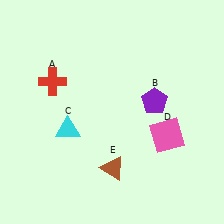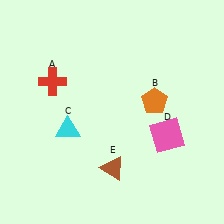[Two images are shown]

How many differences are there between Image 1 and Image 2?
There is 1 difference between the two images.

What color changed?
The pentagon (B) changed from purple in Image 1 to orange in Image 2.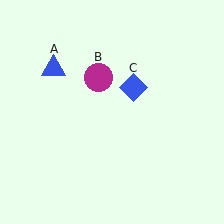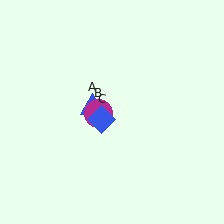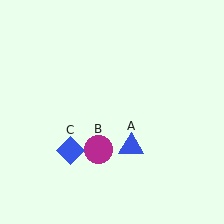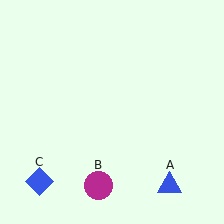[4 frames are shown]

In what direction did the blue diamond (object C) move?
The blue diamond (object C) moved down and to the left.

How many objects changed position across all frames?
3 objects changed position: blue triangle (object A), magenta circle (object B), blue diamond (object C).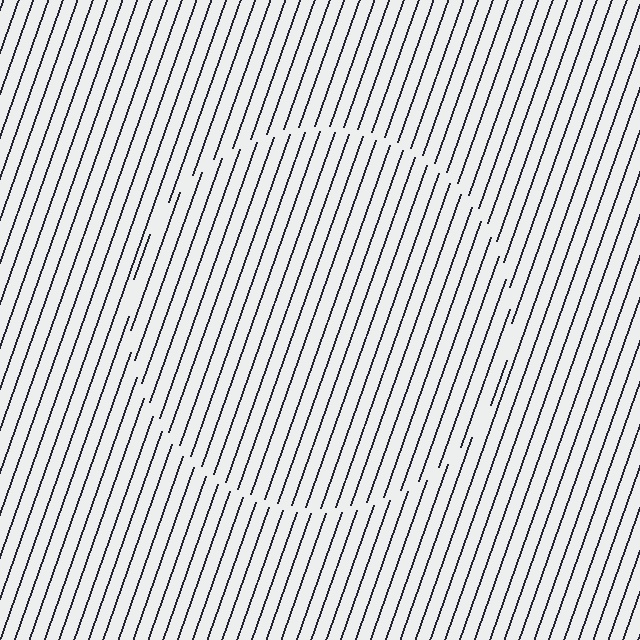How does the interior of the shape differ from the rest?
The interior of the shape contains the same grating, shifted by half a period — the contour is defined by the phase discontinuity where line-ends from the inner and outer gratings abut.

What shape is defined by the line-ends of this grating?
An illusory circle. The interior of the shape contains the same grating, shifted by half a period — the contour is defined by the phase discontinuity where line-ends from the inner and outer gratings abut.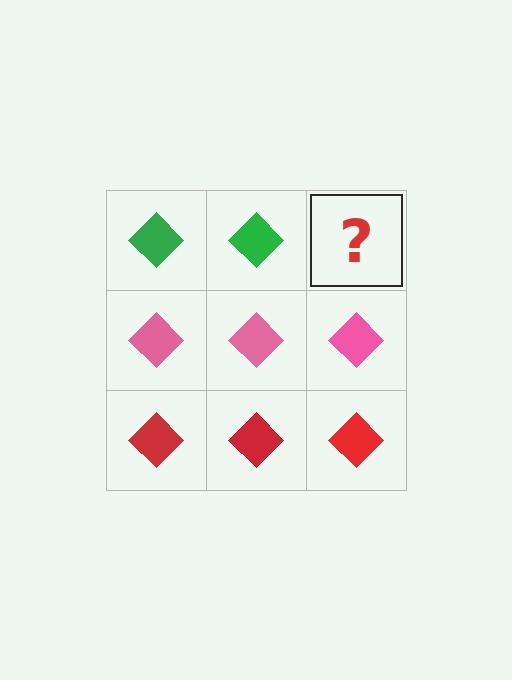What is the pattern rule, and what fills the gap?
The rule is that each row has a consistent color. The gap should be filled with a green diamond.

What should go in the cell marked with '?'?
The missing cell should contain a green diamond.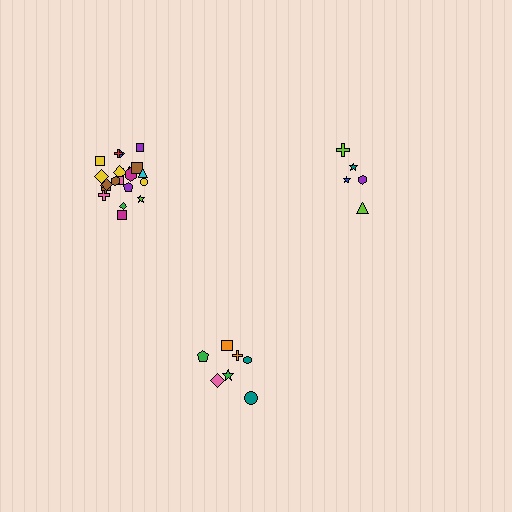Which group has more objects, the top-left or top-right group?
The top-left group.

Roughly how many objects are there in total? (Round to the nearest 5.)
Roughly 35 objects in total.